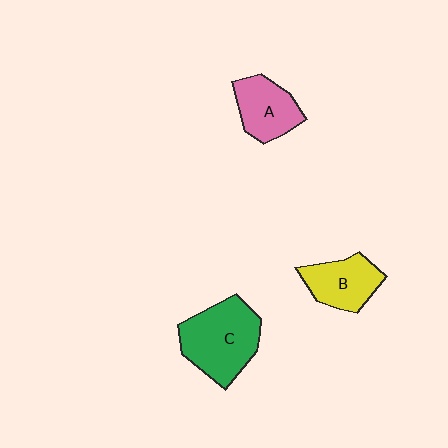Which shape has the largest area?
Shape C (green).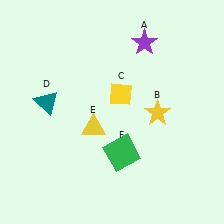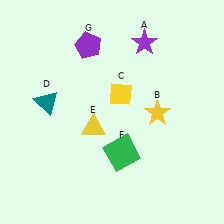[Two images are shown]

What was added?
A purple pentagon (G) was added in Image 2.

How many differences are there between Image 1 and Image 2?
There is 1 difference between the two images.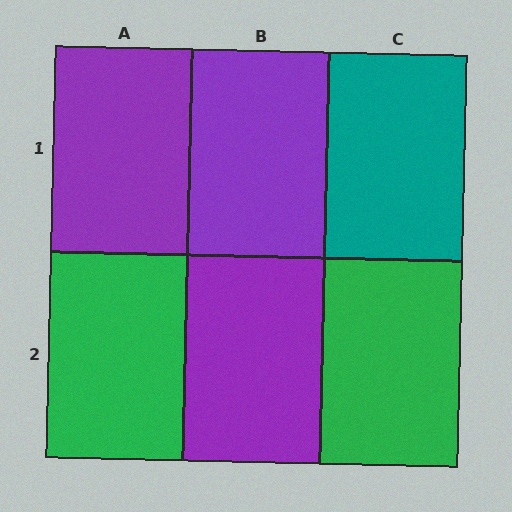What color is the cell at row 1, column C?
Teal.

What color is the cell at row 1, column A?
Purple.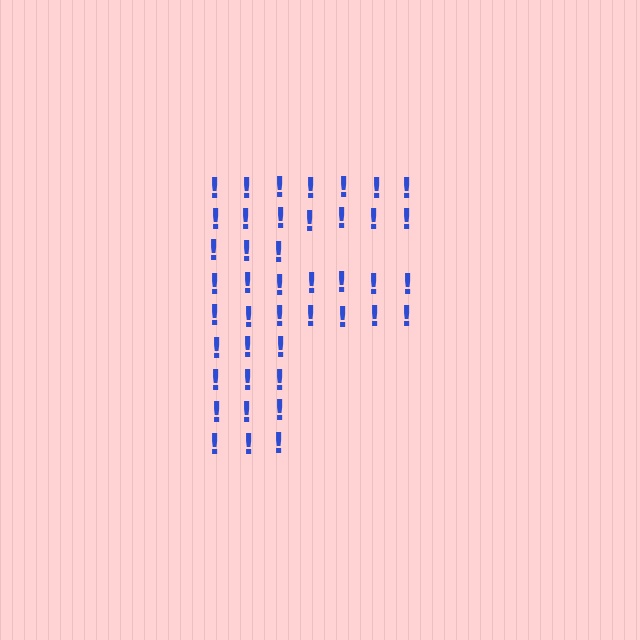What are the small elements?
The small elements are exclamation marks.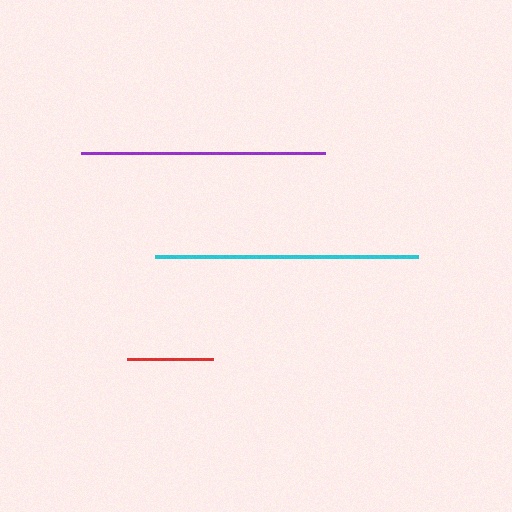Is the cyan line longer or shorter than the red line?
The cyan line is longer than the red line.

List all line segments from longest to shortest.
From longest to shortest: cyan, purple, red.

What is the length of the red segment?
The red segment is approximately 87 pixels long.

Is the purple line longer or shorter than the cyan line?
The cyan line is longer than the purple line.